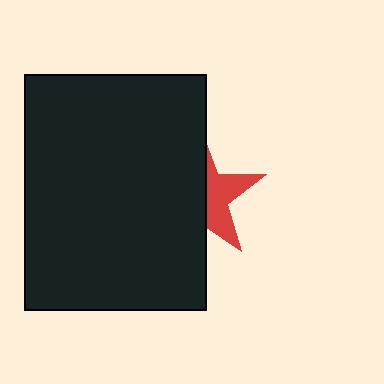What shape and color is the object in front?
The object in front is a black rectangle.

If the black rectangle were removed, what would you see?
You would see the complete red star.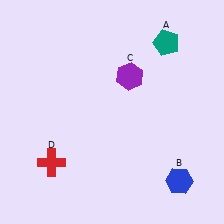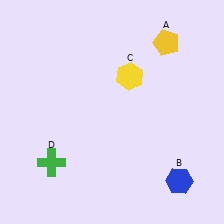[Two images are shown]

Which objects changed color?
A changed from teal to yellow. C changed from purple to yellow. D changed from red to green.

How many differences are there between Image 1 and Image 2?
There are 3 differences between the two images.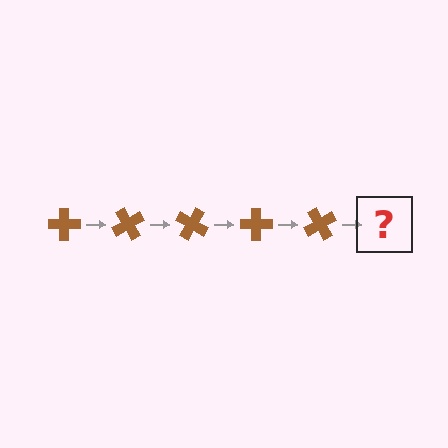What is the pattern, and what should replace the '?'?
The pattern is that the cross rotates 60 degrees each step. The '?' should be a brown cross rotated 300 degrees.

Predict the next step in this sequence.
The next step is a brown cross rotated 300 degrees.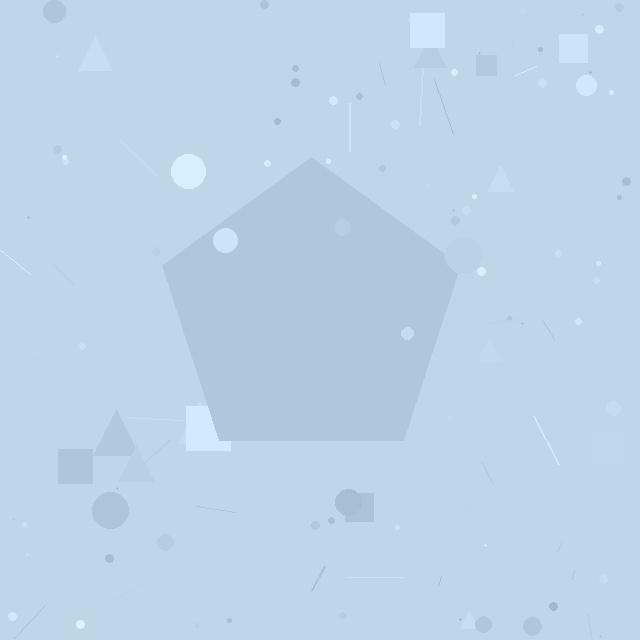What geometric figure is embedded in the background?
A pentagon is embedded in the background.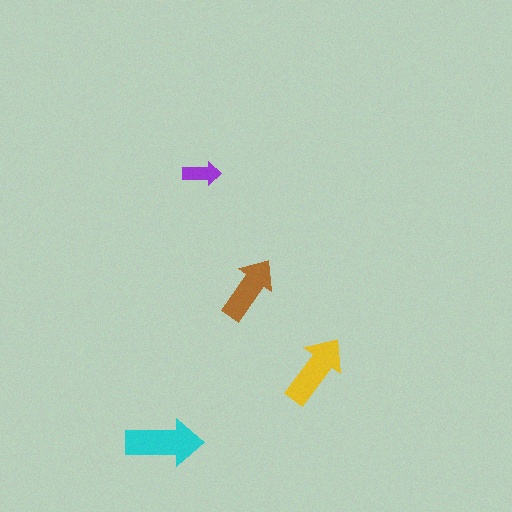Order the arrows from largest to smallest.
the cyan one, the yellow one, the brown one, the purple one.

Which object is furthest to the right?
The yellow arrow is rightmost.